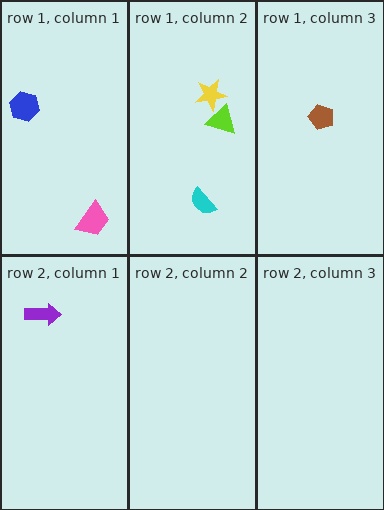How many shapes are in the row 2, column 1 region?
1.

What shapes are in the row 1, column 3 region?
The brown pentagon.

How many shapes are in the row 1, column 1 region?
2.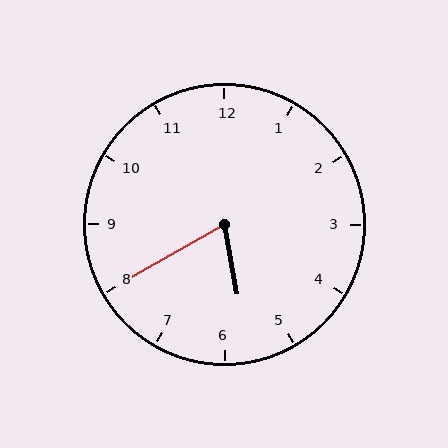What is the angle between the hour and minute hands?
Approximately 70 degrees.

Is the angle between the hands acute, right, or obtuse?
It is acute.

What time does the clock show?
5:40.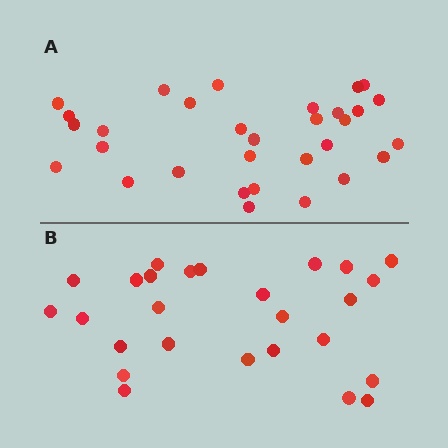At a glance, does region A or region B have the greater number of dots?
Region A (the top region) has more dots.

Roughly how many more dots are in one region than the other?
Region A has about 5 more dots than region B.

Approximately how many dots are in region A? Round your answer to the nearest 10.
About 30 dots. (The exact count is 31, which rounds to 30.)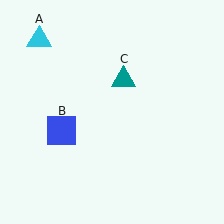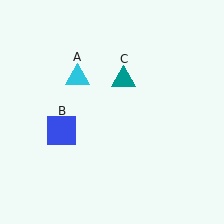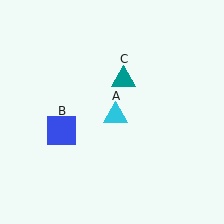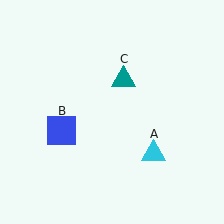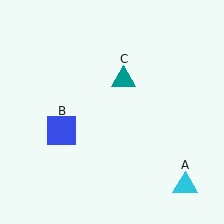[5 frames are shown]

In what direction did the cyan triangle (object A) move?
The cyan triangle (object A) moved down and to the right.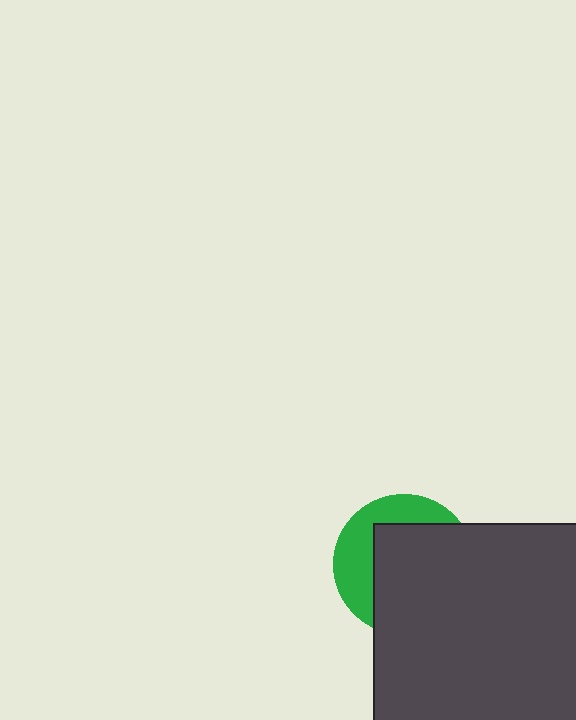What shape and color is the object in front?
The object in front is a dark gray square.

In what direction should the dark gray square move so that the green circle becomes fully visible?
The dark gray square should move toward the lower-right. That is the shortest direction to clear the overlap and leave the green circle fully visible.